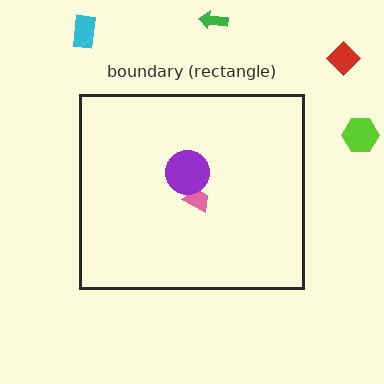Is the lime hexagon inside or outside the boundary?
Outside.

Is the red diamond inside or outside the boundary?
Outside.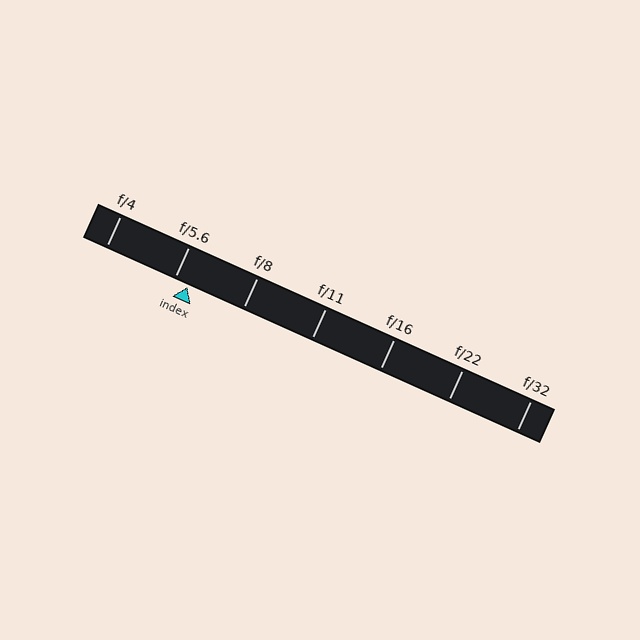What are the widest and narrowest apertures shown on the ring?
The widest aperture shown is f/4 and the narrowest is f/32.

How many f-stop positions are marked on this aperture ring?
There are 7 f-stop positions marked.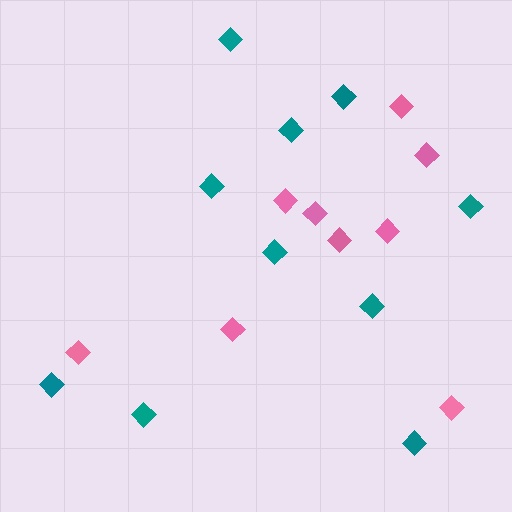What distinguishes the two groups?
There are 2 groups: one group of pink diamonds (9) and one group of teal diamonds (10).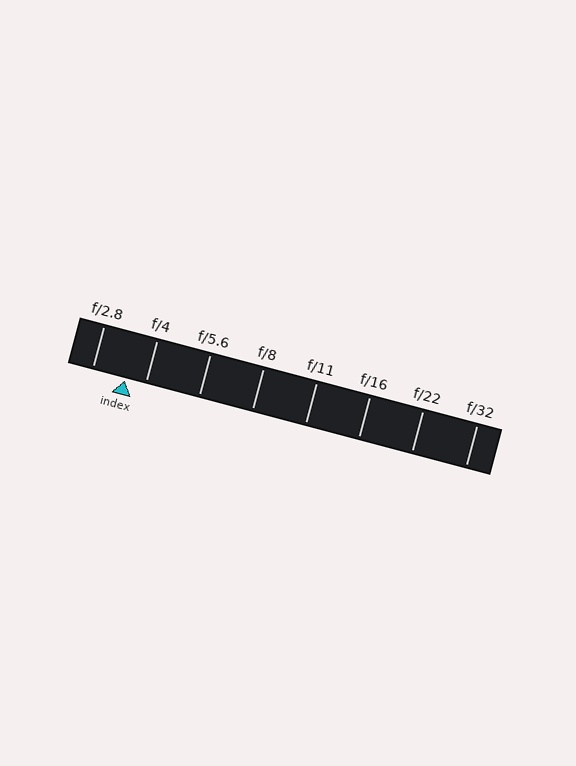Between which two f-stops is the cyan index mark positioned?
The index mark is between f/2.8 and f/4.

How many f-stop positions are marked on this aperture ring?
There are 8 f-stop positions marked.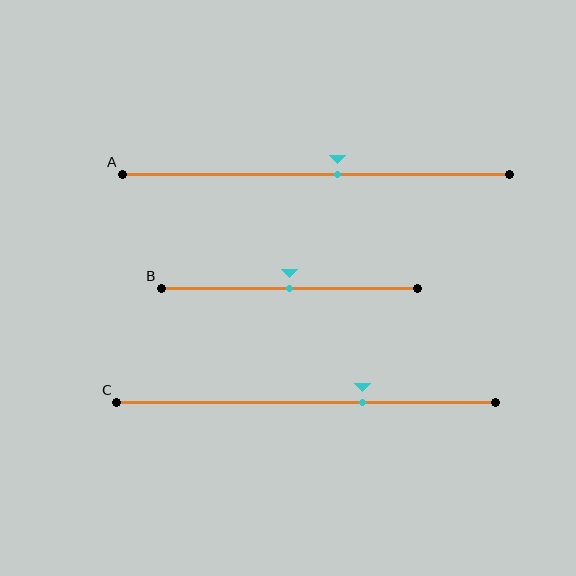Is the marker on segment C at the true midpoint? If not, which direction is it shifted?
No, the marker on segment C is shifted to the right by about 15% of the segment length.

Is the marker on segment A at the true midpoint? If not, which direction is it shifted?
No, the marker on segment A is shifted to the right by about 6% of the segment length.